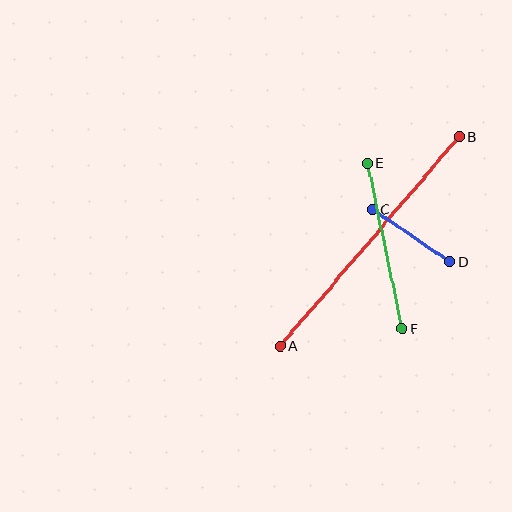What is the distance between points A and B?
The distance is approximately 275 pixels.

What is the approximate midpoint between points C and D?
The midpoint is at approximately (411, 236) pixels.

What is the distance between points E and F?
The distance is approximately 169 pixels.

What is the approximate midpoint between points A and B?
The midpoint is at approximately (369, 241) pixels.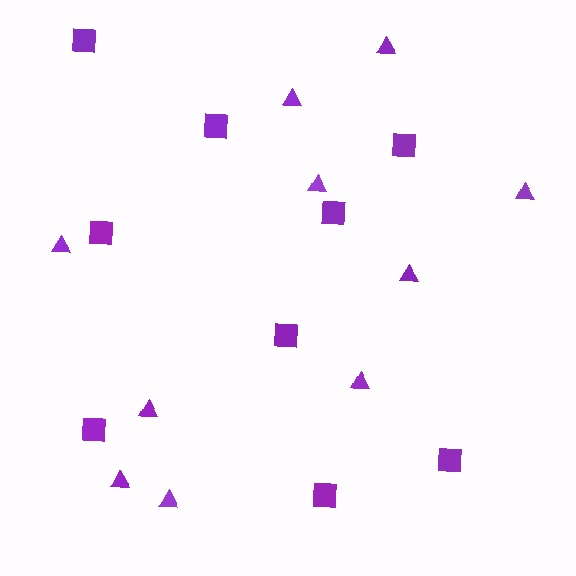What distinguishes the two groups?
There are 2 groups: one group of triangles (10) and one group of squares (9).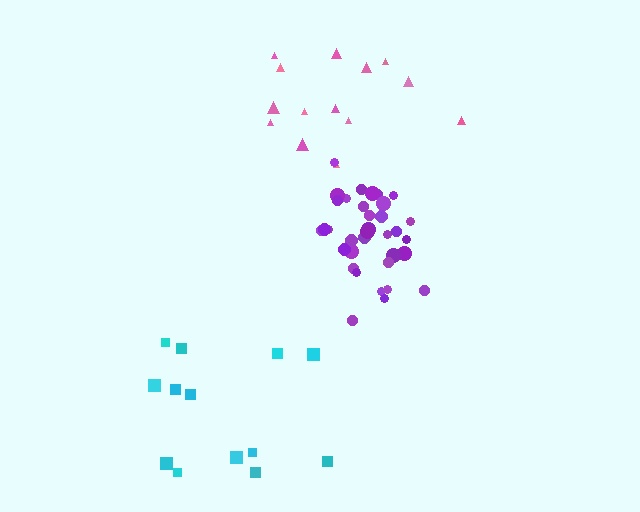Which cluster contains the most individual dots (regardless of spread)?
Purple (35).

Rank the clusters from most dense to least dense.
purple, pink, cyan.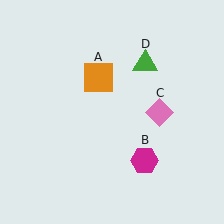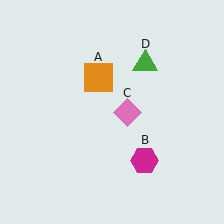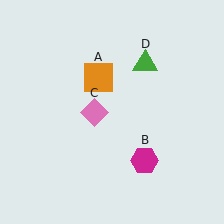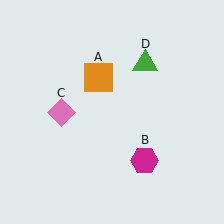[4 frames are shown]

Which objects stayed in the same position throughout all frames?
Orange square (object A) and magenta hexagon (object B) and green triangle (object D) remained stationary.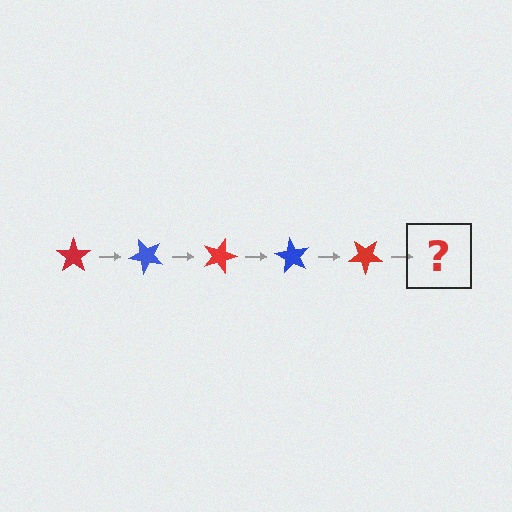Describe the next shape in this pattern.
It should be a blue star, rotated 225 degrees from the start.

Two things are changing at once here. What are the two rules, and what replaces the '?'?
The two rules are that it rotates 45 degrees each step and the color cycles through red and blue. The '?' should be a blue star, rotated 225 degrees from the start.